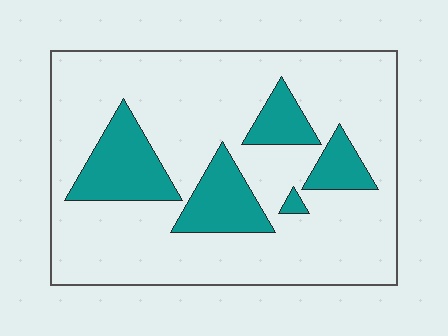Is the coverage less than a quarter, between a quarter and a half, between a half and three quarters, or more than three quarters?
Less than a quarter.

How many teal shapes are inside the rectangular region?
5.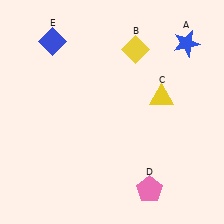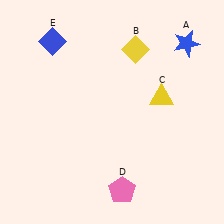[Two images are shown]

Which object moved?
The pink pentagon (D) moved left.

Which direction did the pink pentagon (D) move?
The pink pentagon (D) moved left.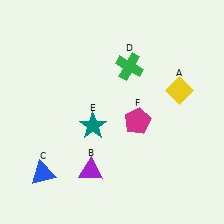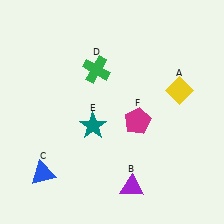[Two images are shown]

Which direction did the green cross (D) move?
The green cross (D) moved left.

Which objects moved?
The objects that moved are: the purple triangle (B), the green cross (D).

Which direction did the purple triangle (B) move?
The purple triangle (B) moved right.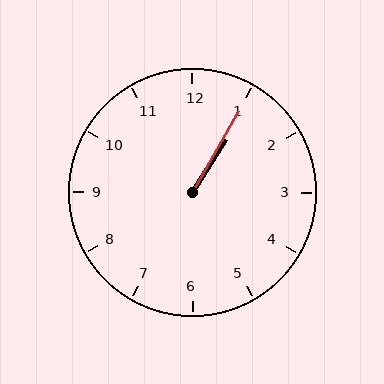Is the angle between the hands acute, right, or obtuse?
It is acute.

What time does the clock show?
1:05.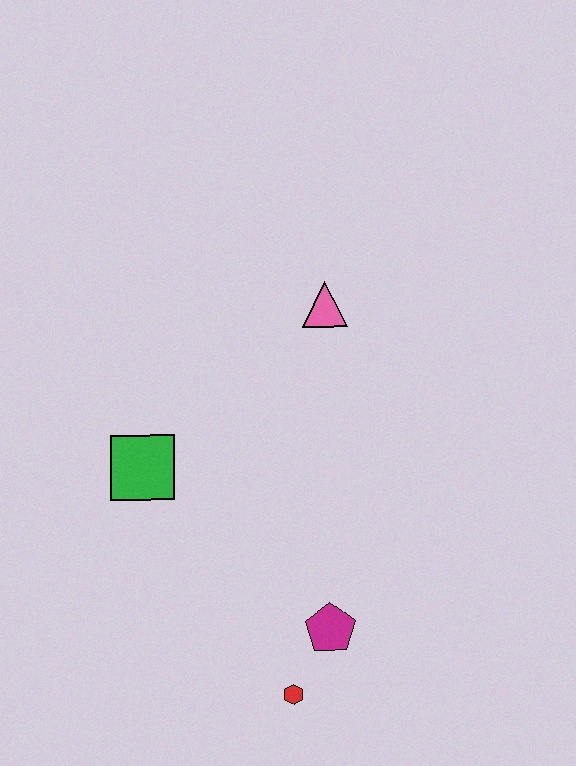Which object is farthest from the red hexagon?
The pink triangle is farthest from the red hexagon.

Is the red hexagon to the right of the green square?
Yes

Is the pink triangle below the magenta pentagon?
No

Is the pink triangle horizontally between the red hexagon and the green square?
No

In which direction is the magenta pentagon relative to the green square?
The magenta pentagon is to the right of the green square.